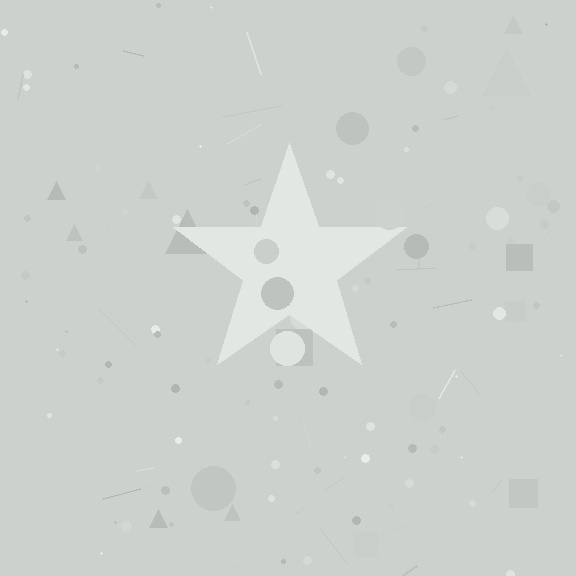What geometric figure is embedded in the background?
A star is embedded in the background.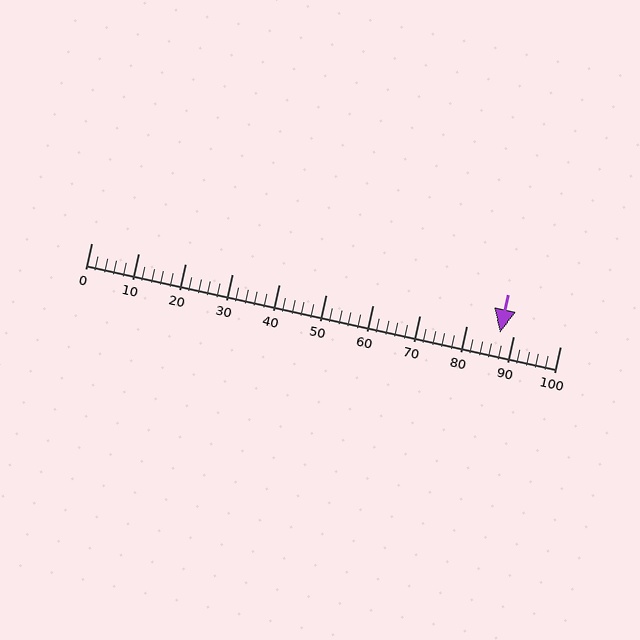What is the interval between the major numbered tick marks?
The major tick marks are spaced 10 units apart.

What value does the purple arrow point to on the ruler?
The purple arrow points to approximately 87.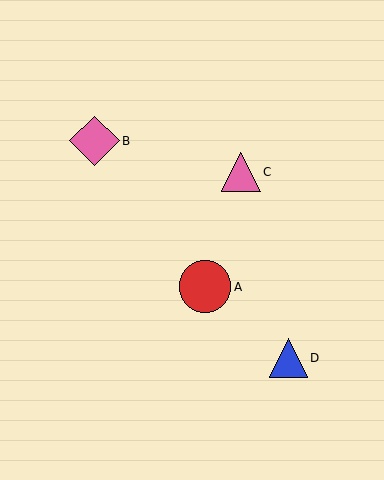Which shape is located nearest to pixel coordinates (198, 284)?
The red circle (labeled A) at (205, 287) is nearest to that location.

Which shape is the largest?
The red circle (labeled A) is the largest.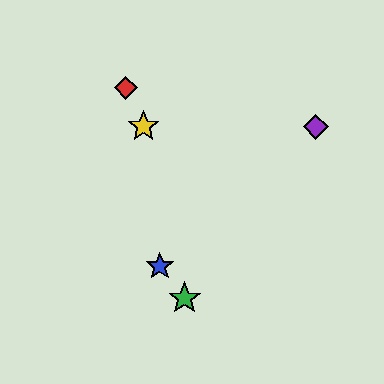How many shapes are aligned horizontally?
2 shapes (the yellow star, the purple diamond) are aligned horizontally.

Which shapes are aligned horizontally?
The yellow star, the purple diamond are aligned horizontally.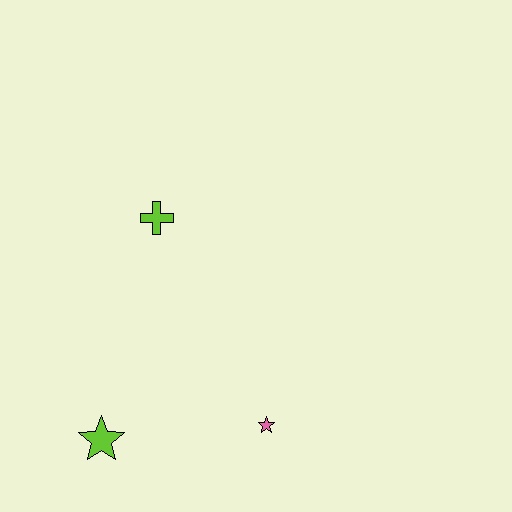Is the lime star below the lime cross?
Yes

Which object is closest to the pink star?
The lime star is closest to the pink star.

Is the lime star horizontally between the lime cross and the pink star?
No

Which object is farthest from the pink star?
The lime cross is farthest from the pink star.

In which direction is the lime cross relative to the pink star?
The lime cross is above the pink star.